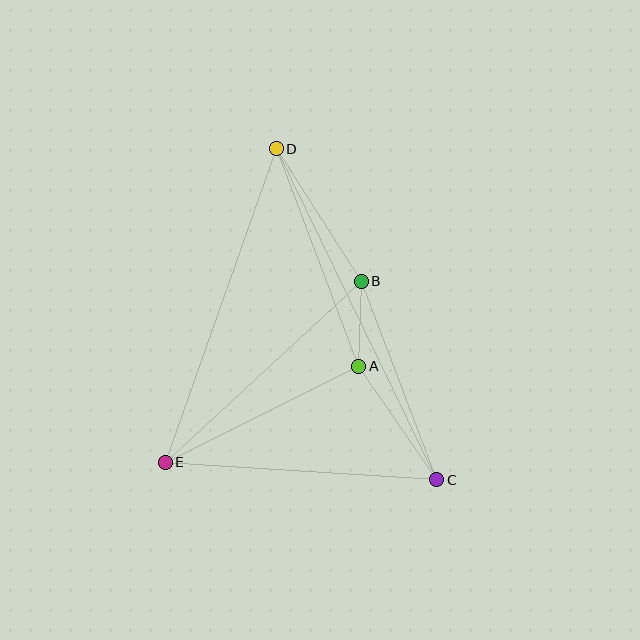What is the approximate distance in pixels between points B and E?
The distance between B and E is approximately 267 pixels.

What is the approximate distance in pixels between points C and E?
The distance between C and E is approximately 272 pixels.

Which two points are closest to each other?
Points A and B are closest to each other.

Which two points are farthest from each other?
Points C and D are farthest from each other.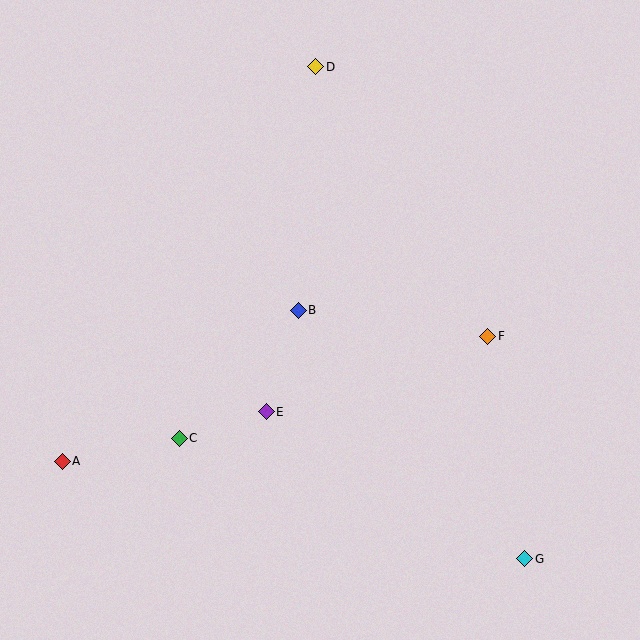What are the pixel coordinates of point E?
Point E is at (266, 412).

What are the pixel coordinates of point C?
Point C is at (179, 438).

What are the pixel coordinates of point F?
Point F is at (488, 336).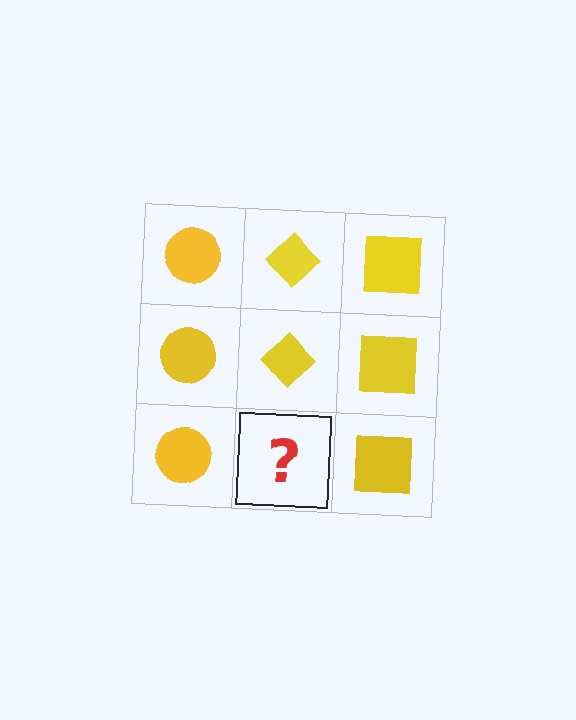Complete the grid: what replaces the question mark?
The question mark should be replaced with a yellow diamond.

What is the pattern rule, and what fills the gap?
The rule is that each column has a consistent shape. The gap should be filled with a yellow diamond.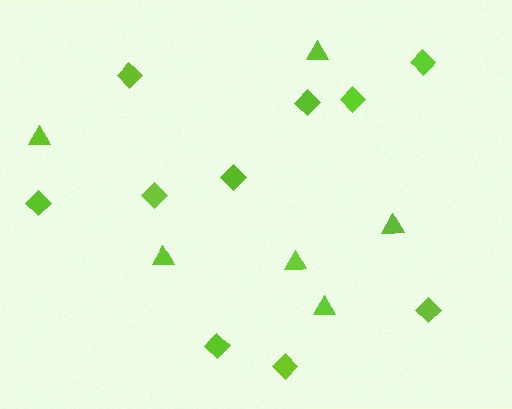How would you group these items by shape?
There are 2 groups: one group of triangles (6) and one group of diamonds (10).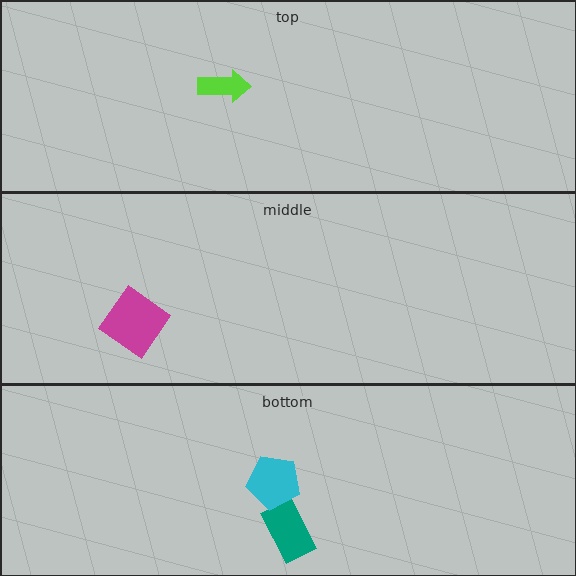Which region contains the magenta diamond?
The middle region.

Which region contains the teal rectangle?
The bottom region.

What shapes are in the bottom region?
The teal rectangle, the cyan pentagon.